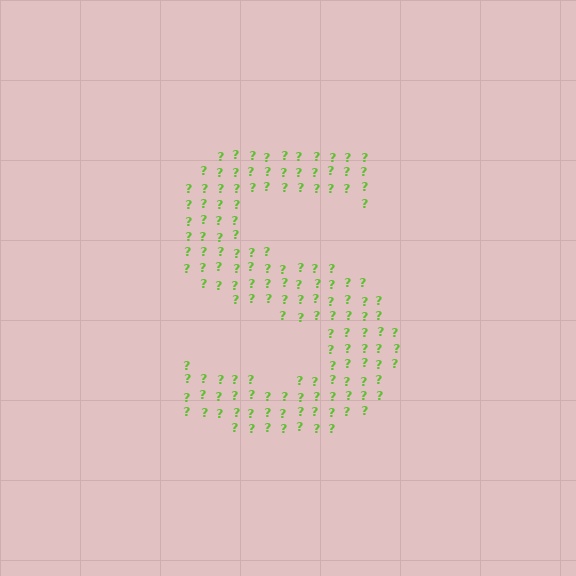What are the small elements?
The small elements are question marks.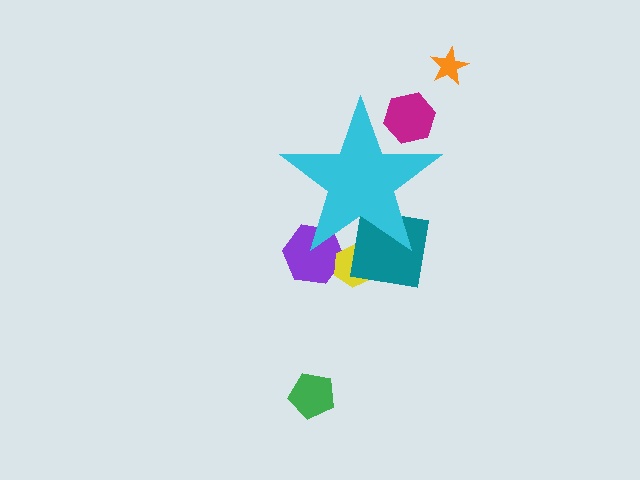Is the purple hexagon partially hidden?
Yes, the purple hexagon is partially hidden behind the cyan star.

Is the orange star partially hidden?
No, the orange star is fully visible.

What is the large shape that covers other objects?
A cyan star.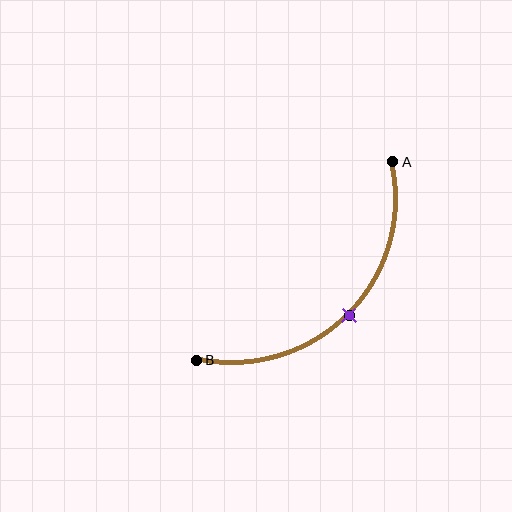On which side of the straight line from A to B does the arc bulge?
The arc bulges below and to the right of the straight line connecting A and B.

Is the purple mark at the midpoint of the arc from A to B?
Yes. The purple mark lies on the arc at equal arc-length from both A and B — it is the arc midpoint.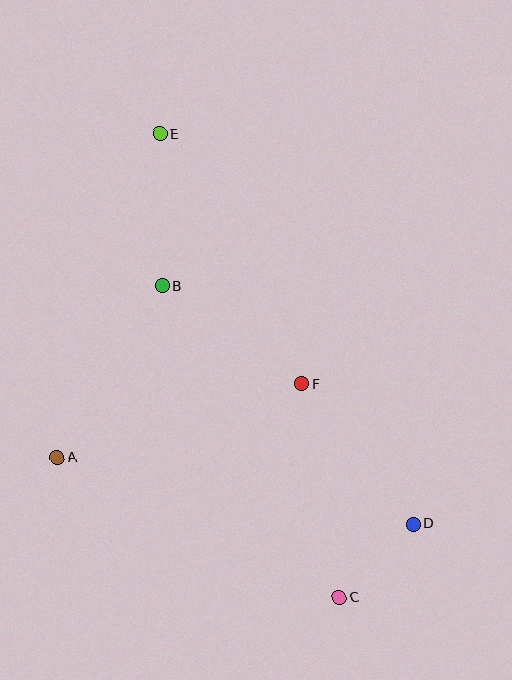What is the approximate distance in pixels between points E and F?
The distance between E and F is approximately 287 pixels.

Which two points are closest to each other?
Points C and D are closest to each other.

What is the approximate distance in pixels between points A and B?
The distance between A and B is approximately 201 pixels.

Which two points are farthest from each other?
Points C and E are farthest from each other.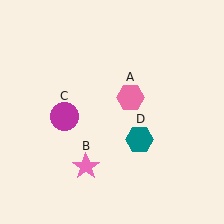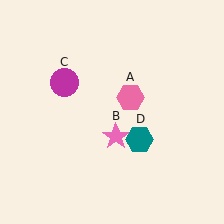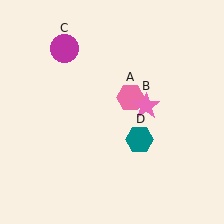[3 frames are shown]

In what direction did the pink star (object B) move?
The pink star (object B) moved up and to the right.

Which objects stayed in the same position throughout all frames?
Pink hexagon (object A) and teal hexagon (object D) remained stationary.